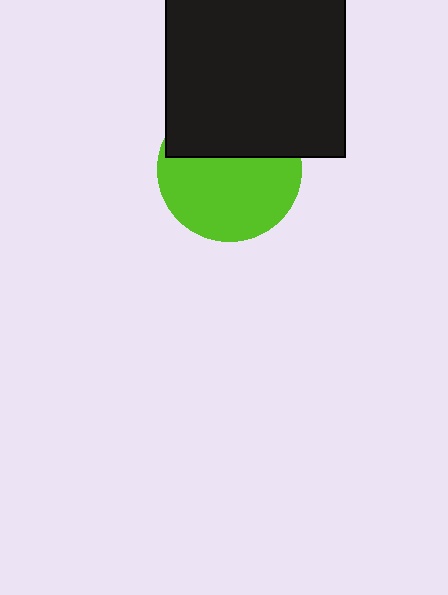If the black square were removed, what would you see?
You would see the complete lime circle.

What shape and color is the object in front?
The object in front is a black square.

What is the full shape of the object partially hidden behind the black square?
The partially hidden object is a lime circle.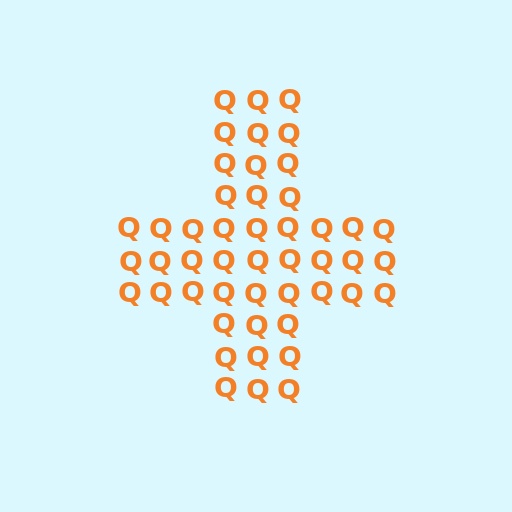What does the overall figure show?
The overall figure shows a cross.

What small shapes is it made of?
It is made of small letter Q's.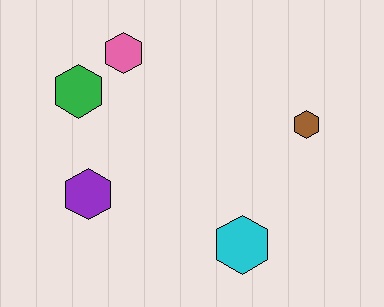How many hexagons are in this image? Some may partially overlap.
There are 5 hexagons.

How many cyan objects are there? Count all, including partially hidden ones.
There is 1 cyan object.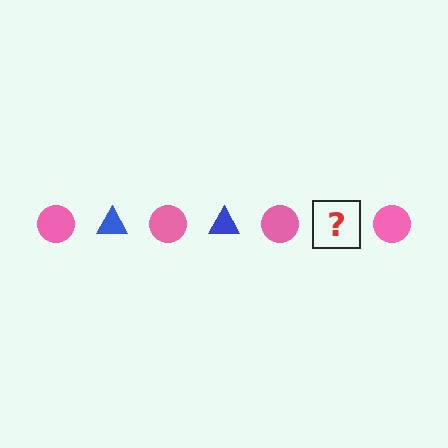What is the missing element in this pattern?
The missing element is a blue triangle.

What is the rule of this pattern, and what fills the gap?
The rule is that the pattern alternates between pink circle and blue triangle. The gap should be filled with a blue triangle.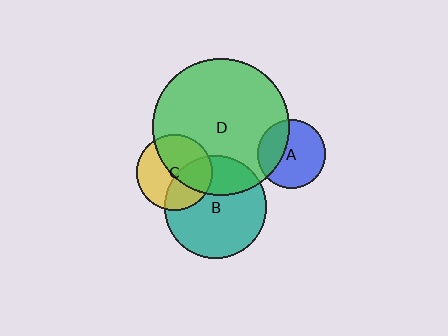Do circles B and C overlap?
Yes.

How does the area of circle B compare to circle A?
Approximately 2.2 times.